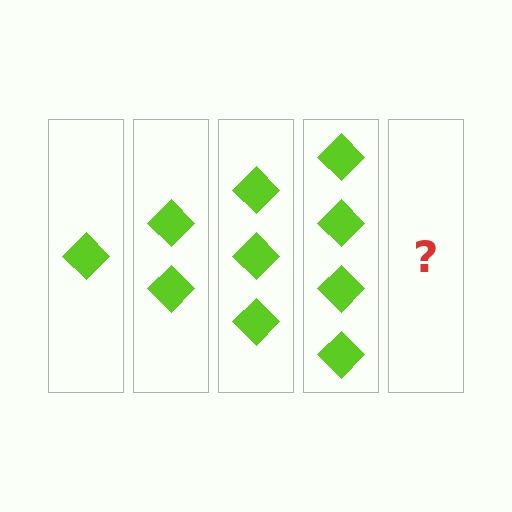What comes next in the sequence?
The next element should be 5 diamonds.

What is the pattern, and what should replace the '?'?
The pattern is that each step adds one more diamond. The '?' should be 5 diamonds.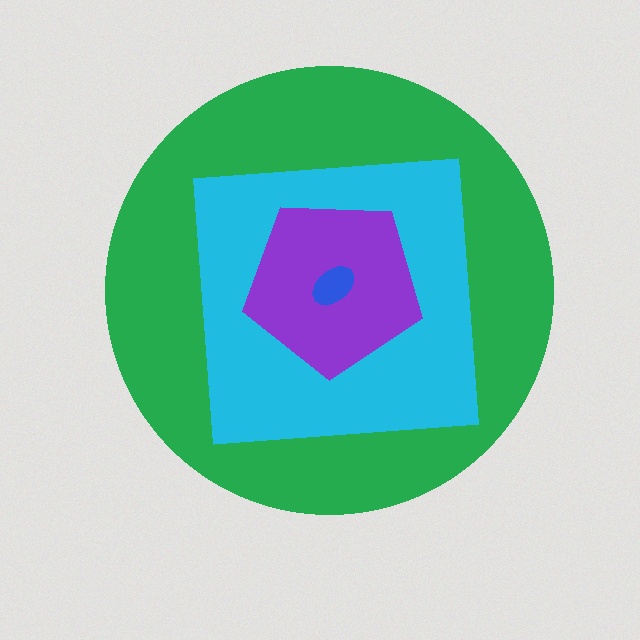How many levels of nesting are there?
4.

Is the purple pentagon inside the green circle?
Yes.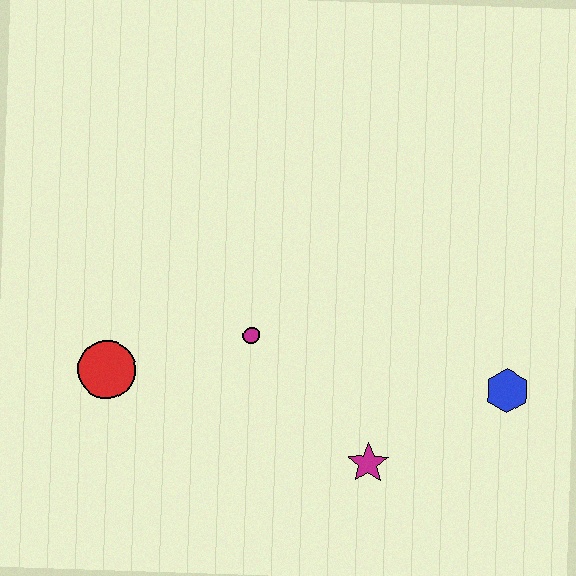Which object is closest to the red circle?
The magenta circle is closest to the red circle.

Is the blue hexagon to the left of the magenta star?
No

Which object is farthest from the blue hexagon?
The red circle is farthest from the blue hexagon.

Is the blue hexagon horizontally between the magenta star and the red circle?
No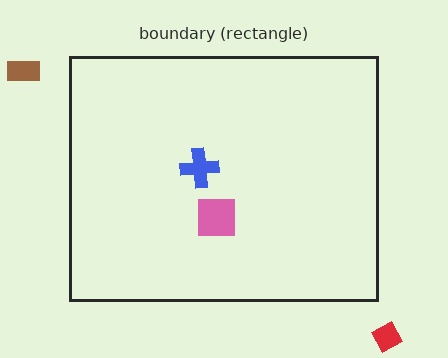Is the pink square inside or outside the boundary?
Inside.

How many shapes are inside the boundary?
2 inside, 2 outside.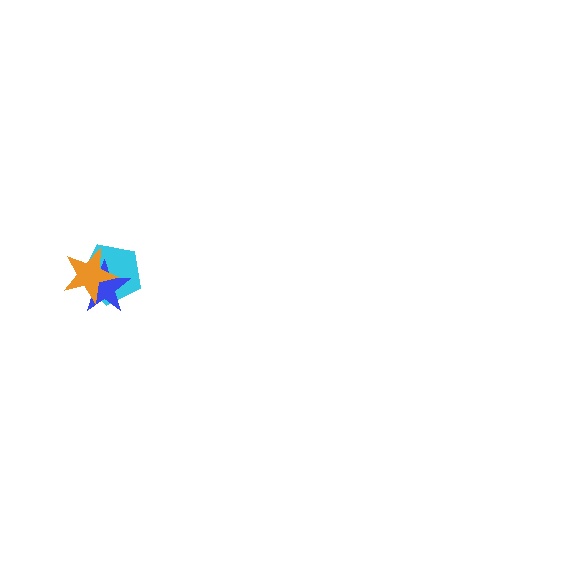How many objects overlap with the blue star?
2 objects overlap with the blue star.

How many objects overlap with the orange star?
2 objects overlap with the orange star.